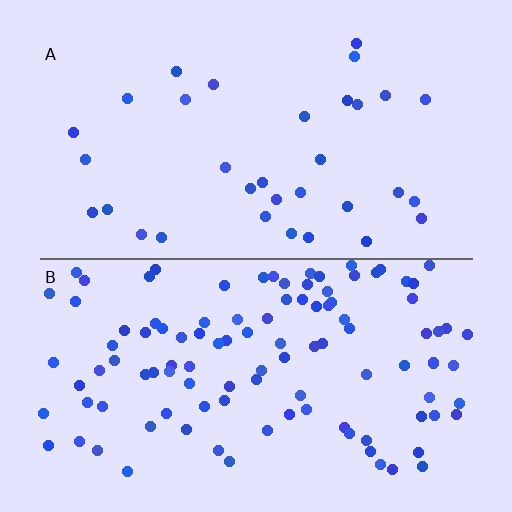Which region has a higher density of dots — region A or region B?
B (the bottom).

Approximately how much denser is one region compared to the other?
Approximately 3.3× — region B over region A.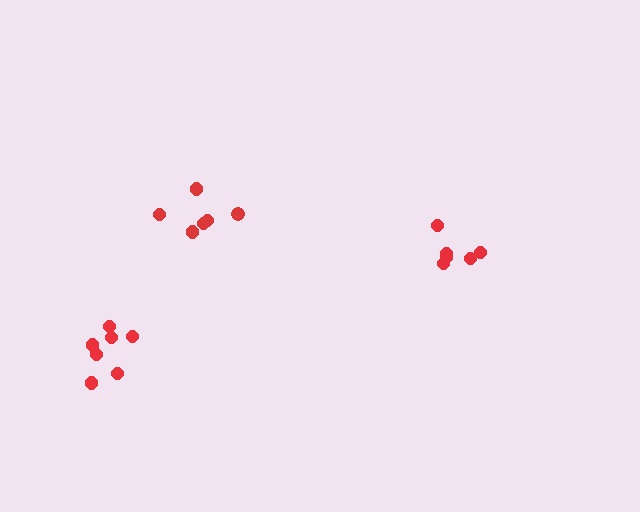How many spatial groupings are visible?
There are 3 spatial groupings.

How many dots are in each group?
Group 1: 7 dots, Group 2: 6 dots, Group 3: 6 dots (19 total).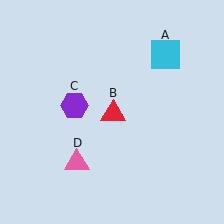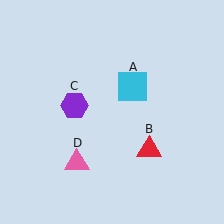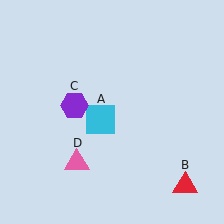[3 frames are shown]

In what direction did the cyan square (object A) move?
The cyan square (object A) moved down and to the left.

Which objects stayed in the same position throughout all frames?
Purple hexagon (object C) and pink triangle (object D) remained stationary.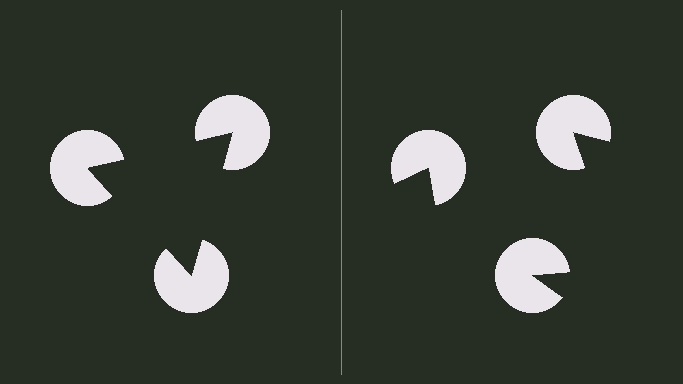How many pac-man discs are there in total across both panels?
6 — 3 on each side.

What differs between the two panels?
The pac-man discs are positioned identically on both sides; only the wedge orientations differ. On the left they align to a triangle; on the right they are misaligned.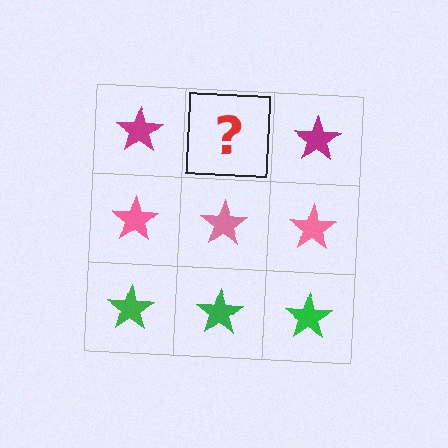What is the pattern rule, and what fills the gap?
The rule is that each row has a consistent color. The gap should be filled with a magenta star.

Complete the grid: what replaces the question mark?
The question mark should be replaced with a magenta star.